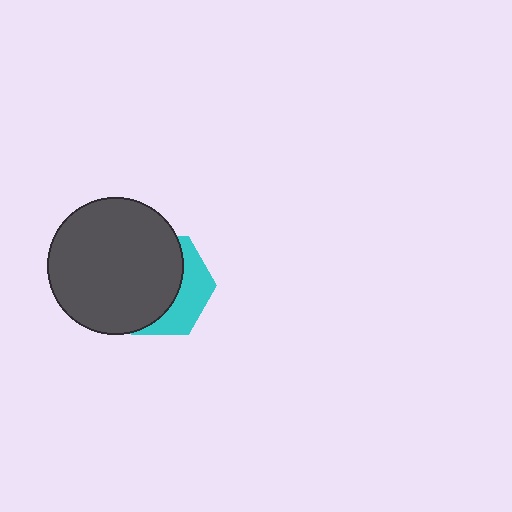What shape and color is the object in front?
The object in front is a dark gray circle.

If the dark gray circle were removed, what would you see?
You would see the complete cyan hexagon.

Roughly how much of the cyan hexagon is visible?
A small part of it is visible (roughly 35%).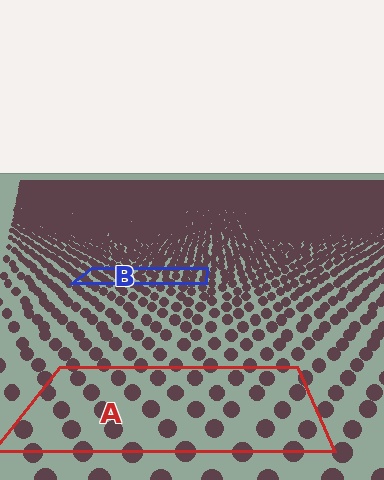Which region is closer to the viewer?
Region A is closer. The texture elements there are larger and more spread out.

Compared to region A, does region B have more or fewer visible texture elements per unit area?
Region B has more texture elements per unit area — they are packed more densely because it is farther away.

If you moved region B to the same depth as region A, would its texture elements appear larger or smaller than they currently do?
They would appear larger. At a closer depth, the same texture elements are projected at a bigger on-screen size.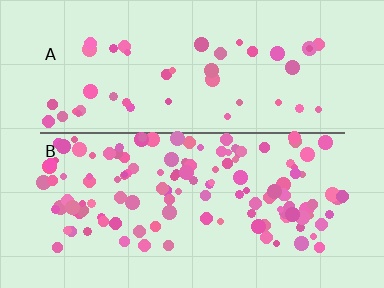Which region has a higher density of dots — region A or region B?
B (the bottom).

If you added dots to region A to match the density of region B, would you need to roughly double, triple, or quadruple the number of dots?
Approximately triple.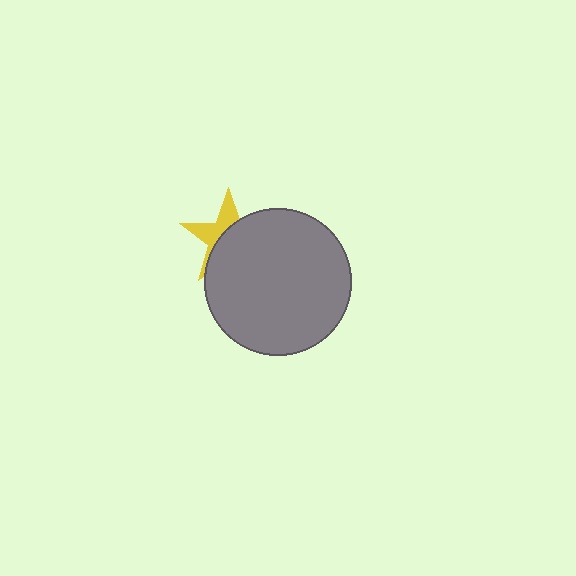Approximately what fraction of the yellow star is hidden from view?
Roughly 61% of the yellow star is hidden behind the gray circle.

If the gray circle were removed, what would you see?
You would see the complete yellow star.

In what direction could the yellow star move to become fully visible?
The yellow star could move toward the upper-left. That would shift it out from behind the gray circle entirely.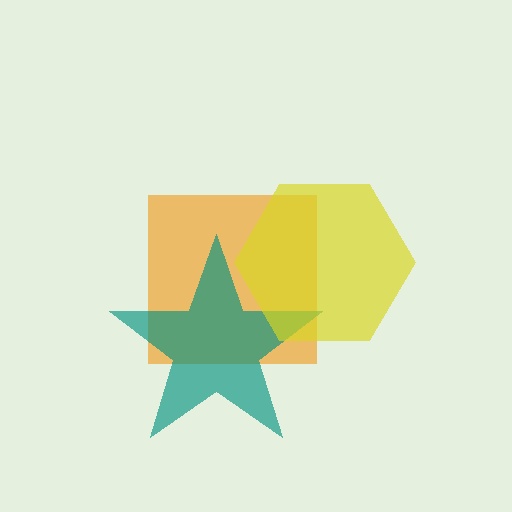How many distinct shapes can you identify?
There are 3 distinct shapes: an orange square, a teal star, a yellow hexagon.